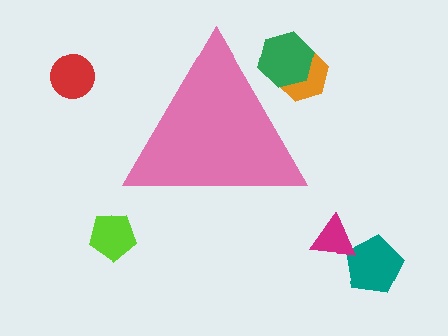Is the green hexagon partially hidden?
Yes, the green hexagon is partially hidden behind the pink triangle.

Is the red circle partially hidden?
No, the red circle is fully visible.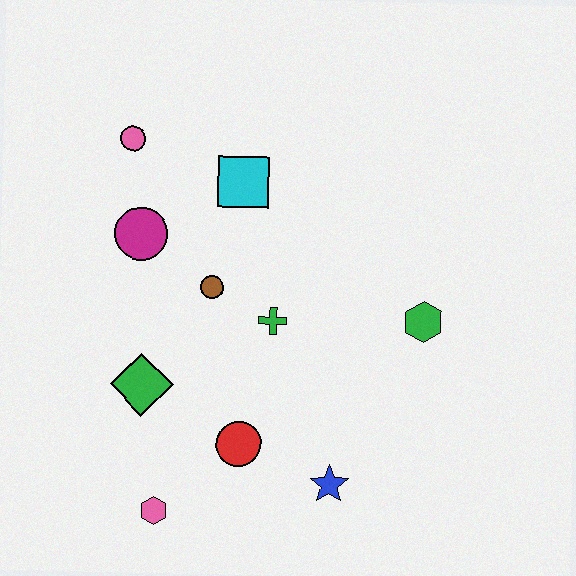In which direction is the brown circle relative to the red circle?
The brown circle is above the red circle.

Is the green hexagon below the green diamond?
No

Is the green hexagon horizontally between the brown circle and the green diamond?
No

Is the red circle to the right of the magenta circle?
Yes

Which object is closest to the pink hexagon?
The red circle is closest to the pink hexagon.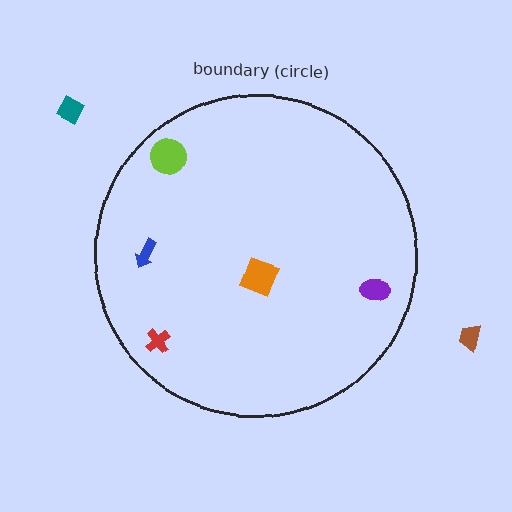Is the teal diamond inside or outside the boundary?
Outside.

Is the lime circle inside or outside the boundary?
Inside.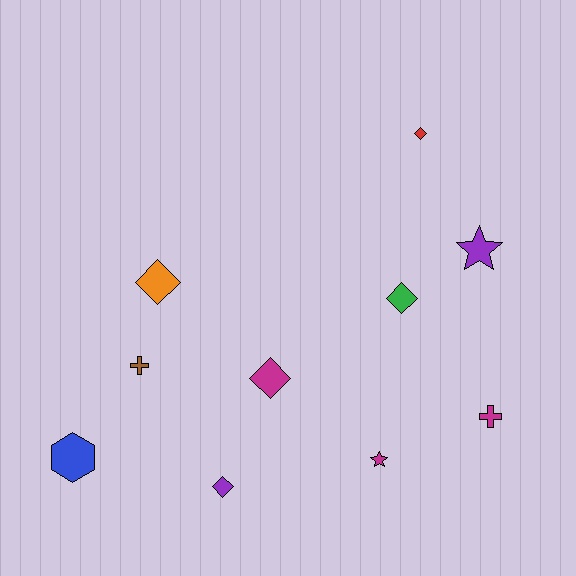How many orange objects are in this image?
There is 1 orange object.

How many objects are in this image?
There are 10 objects.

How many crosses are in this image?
There are 2 crosses.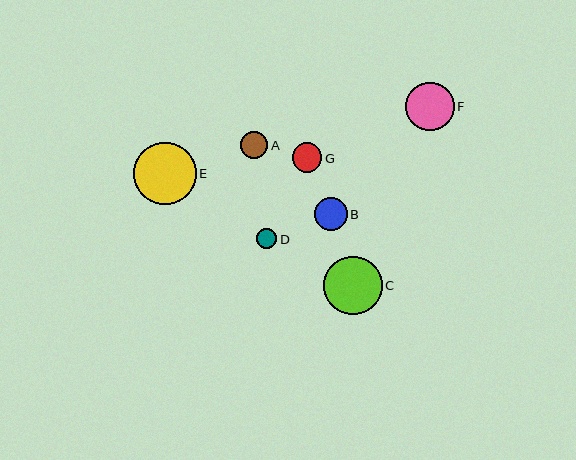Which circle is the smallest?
Circle D is the smallest with a size of approximately 20 pixels.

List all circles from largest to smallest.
From largest to smallest: E, C, F, B, G, A, D.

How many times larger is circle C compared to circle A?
Circle C is approximately 2.2 times the size of circle A.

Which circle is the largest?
Circle E is the largest with a size of approximately 62 pixels.